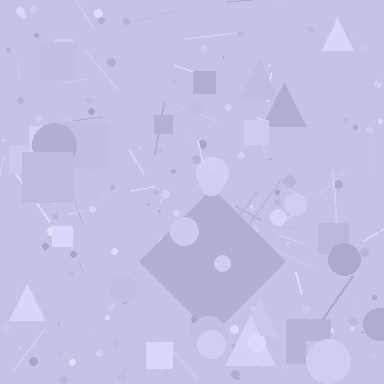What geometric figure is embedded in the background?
A diamond is embedded in the background.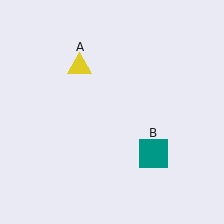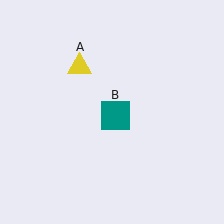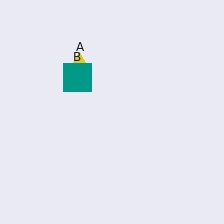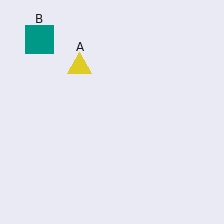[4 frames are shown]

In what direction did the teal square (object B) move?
The teal square (object B) moved up and to the left.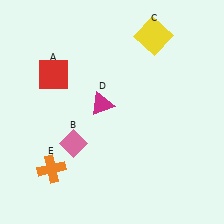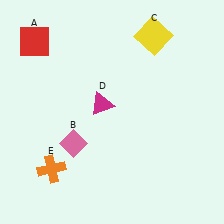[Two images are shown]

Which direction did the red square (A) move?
The red square (A) moved up.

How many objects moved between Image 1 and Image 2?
1 object moved between the two images.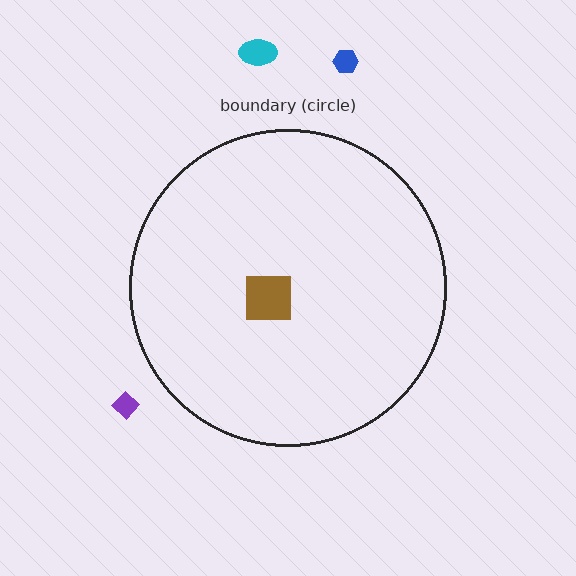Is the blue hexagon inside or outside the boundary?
Outside.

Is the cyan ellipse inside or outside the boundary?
Outside.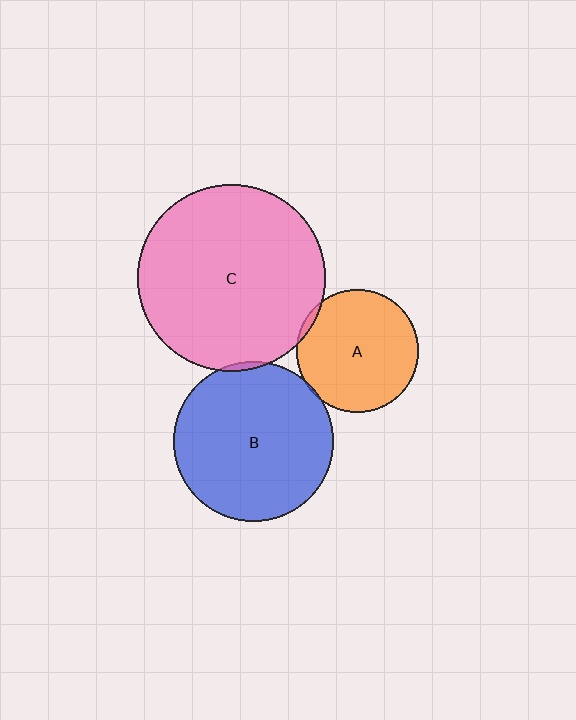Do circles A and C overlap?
Yes.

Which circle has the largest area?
Circle C (pink).